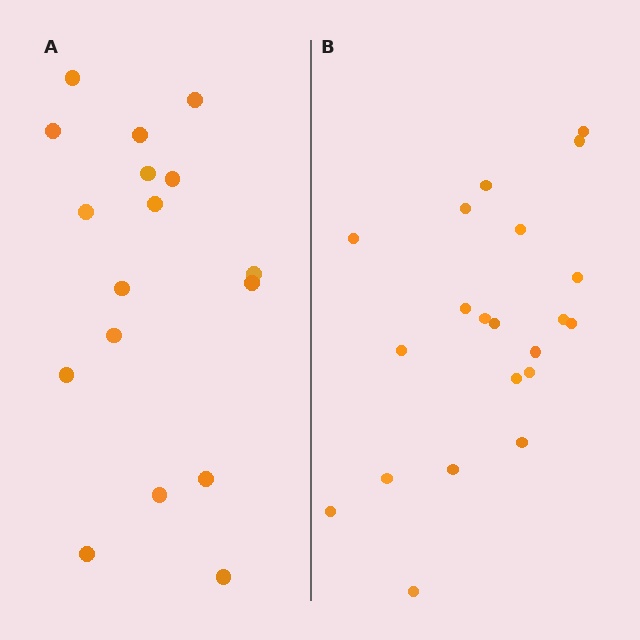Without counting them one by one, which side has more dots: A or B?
Region B (the right region) has more dots.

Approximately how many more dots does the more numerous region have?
Region B has about 4 more dots than region A.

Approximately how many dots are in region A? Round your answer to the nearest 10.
About 20 dots. (The exact count is 17, which rounds to 20.)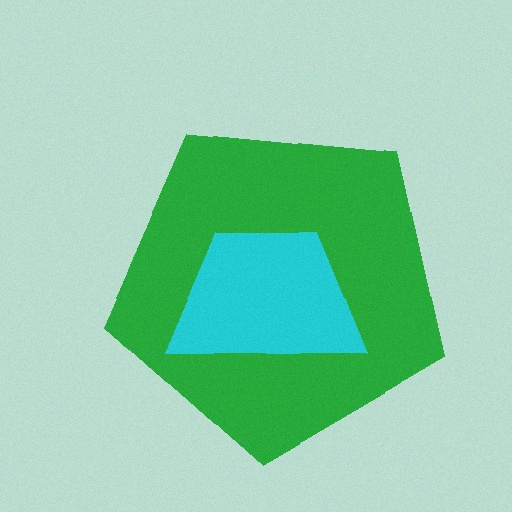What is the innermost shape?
The cyan trapezoid.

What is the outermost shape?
The green pentagon.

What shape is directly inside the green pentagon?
The cyan trapezoid.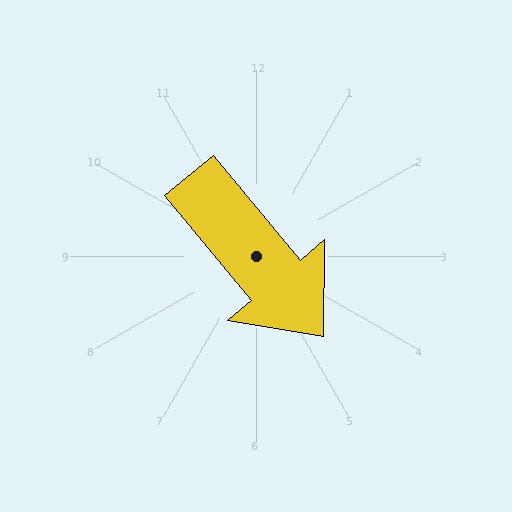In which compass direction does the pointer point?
Southeast.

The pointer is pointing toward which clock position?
Roughly 5 o'clock.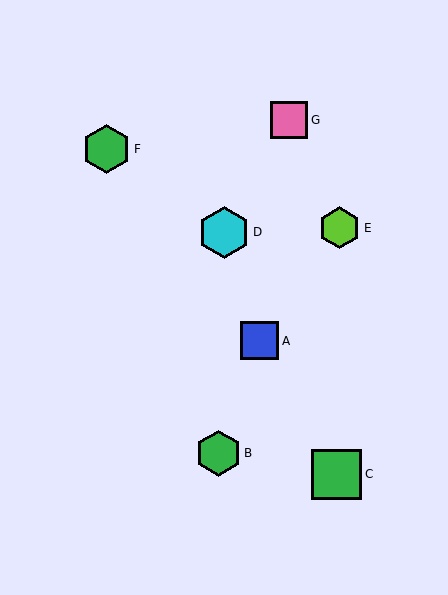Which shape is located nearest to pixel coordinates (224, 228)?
The cyan hexagon (labeled D) at (224, 232) is nearest to that location.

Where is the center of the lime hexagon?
The center of the lime hexagon is at (340, 228).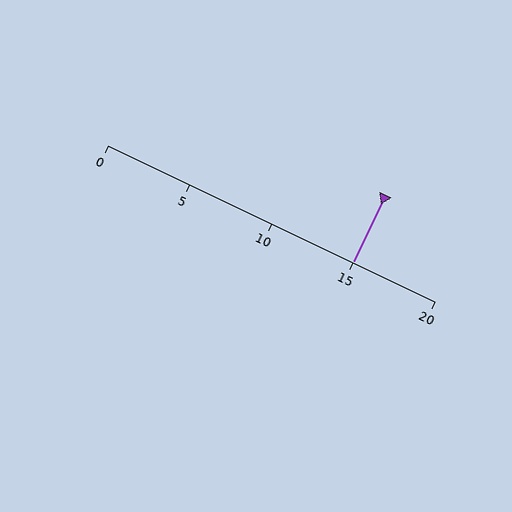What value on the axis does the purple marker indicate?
The marker indicates approximately 15.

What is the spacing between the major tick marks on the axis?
The major ticks are spaced 5 apart.